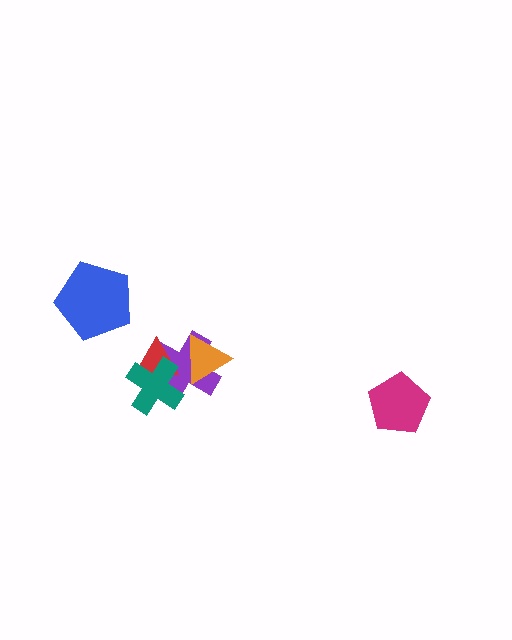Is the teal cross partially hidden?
No, no other shape covers it.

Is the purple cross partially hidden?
Yes, it is partially covered by another shape.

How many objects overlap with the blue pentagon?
0 objects overlap with the blue pentagon.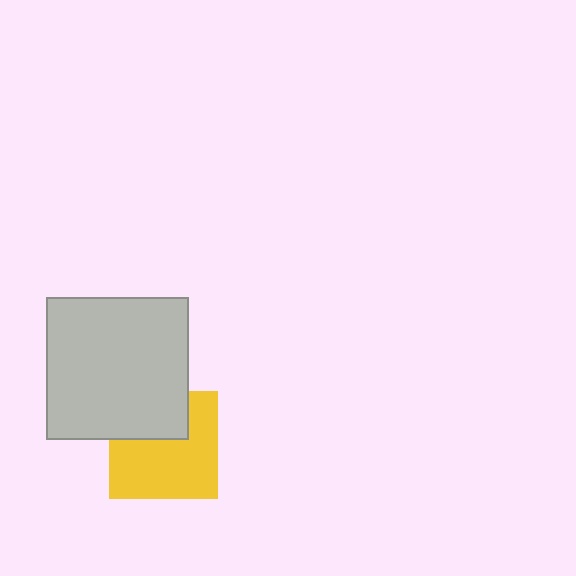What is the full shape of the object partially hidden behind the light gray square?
The partially hidden object is a yellow square.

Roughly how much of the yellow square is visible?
Most of it is visible (roughly 67%).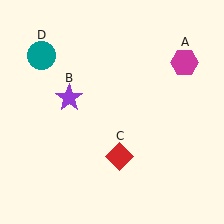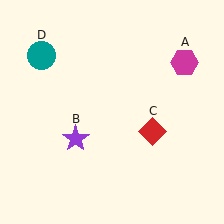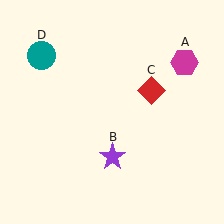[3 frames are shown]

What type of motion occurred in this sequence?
The purple star (object B), red diamond (object C) rotated counterclockwise around the center of the scene.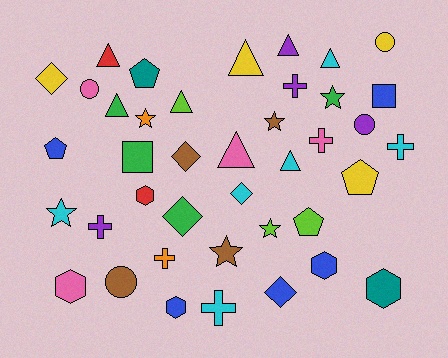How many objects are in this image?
There are 40 objects.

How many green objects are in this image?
There are 4 green objects.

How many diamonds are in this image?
There are 5 diamonds.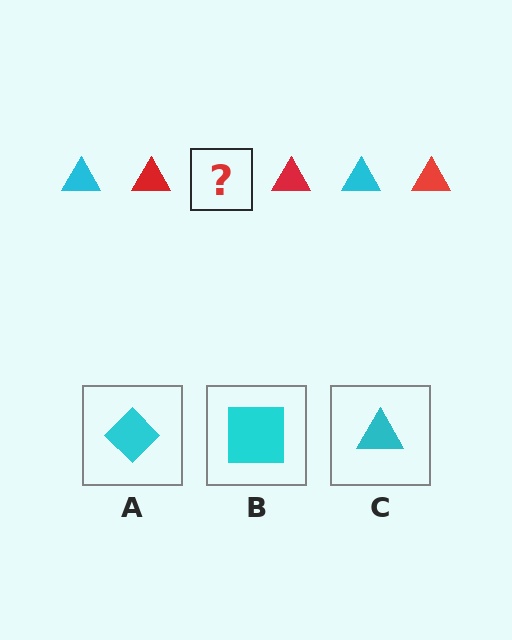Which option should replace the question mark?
Option C.